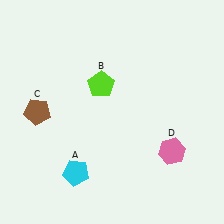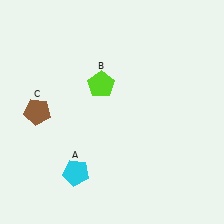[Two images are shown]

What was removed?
The pink hexagon (D) was removed in Image 2.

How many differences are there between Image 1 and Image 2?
There is 1 difference between the two images.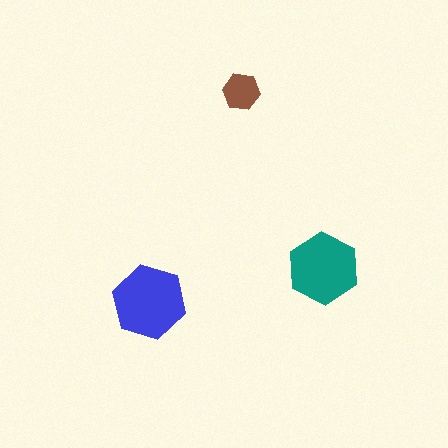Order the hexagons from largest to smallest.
the blue one, the teal one, the brown one.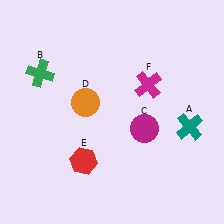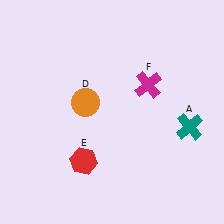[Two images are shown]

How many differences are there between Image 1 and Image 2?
There are 2 differences between the two images.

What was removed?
The magenta circle (C), the green cross (B) were removed in Image 2.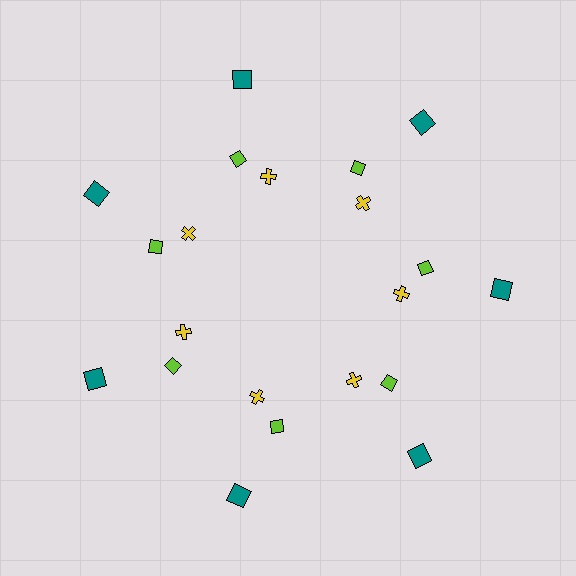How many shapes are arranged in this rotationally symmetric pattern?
There are 21 shapes, arranged in 7 groups of 3.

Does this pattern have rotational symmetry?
Yes, this pattern has 7-fold rotational symmetry. It looks the same after rotating 51 degrees around the center.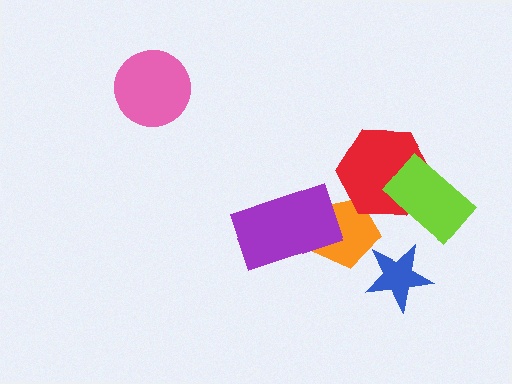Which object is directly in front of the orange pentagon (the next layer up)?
The red hexagon is directly in front of the orange pentagon.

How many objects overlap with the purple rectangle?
1 object overlaps with the purple rectangle.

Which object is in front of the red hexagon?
The lime rectangle is in front of the red hexagon.